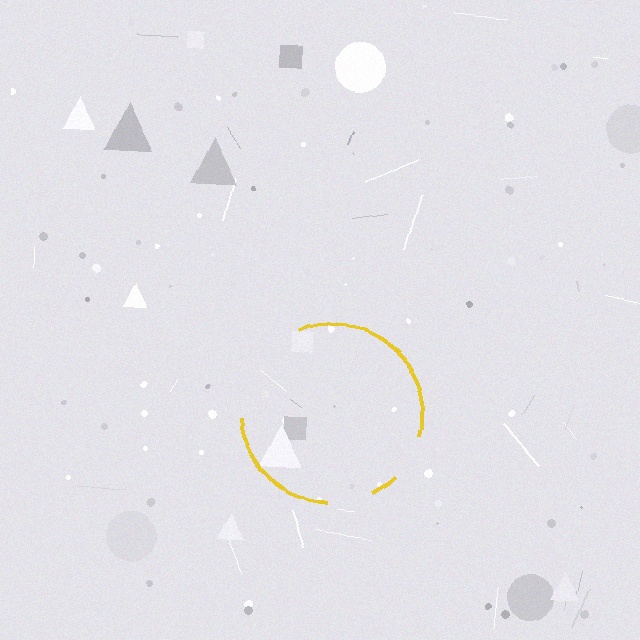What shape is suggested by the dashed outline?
The dashed outline suggests a circle.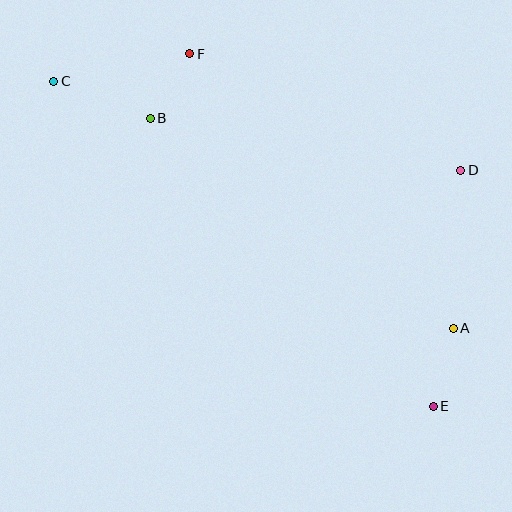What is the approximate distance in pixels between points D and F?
The distance between D and F is approximately 295 pixels.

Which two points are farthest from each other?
Points C and E are farthest from each other.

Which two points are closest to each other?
Points B and F are closest to each other.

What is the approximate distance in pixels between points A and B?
The distance between A and B is approximately 368 pixels.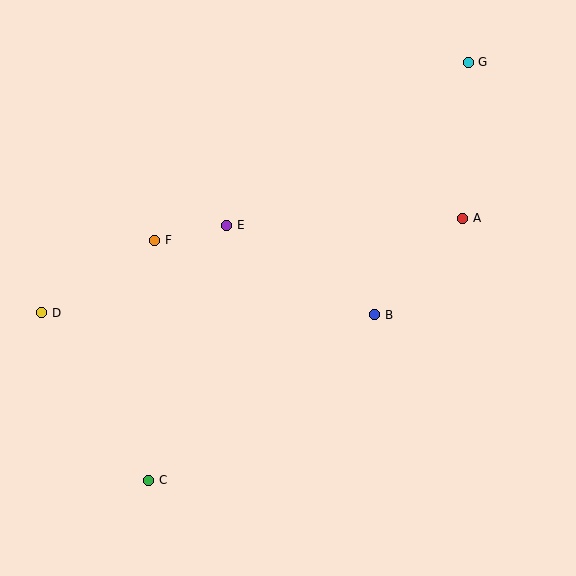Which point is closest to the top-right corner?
Point G is closest to the top-right corner.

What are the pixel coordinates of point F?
Point F is at (155, 240).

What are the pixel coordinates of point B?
Point B is at (375, 315).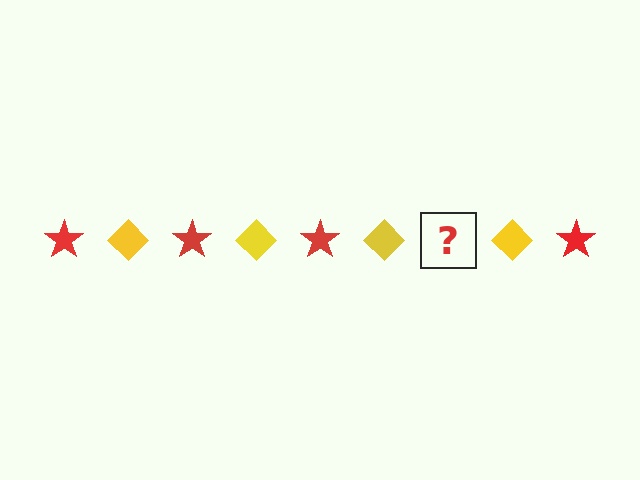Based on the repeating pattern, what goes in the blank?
The blank should be a red star.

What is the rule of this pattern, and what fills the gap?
The rule is that the pattern alternates between red star and yellow diamond. The gap should be filled with a red star.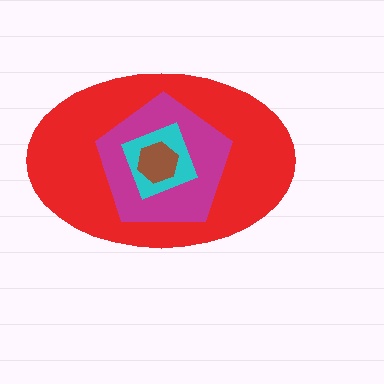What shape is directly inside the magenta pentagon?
The cyan square.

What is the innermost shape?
The brown hexagon.